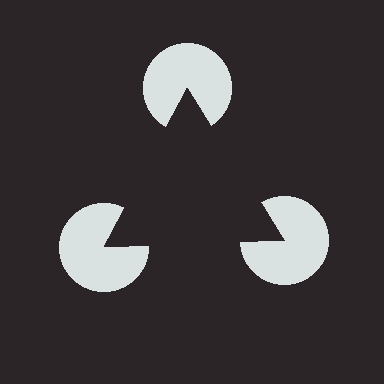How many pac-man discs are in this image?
There are 3 — one at each vertex of the illusory triangle.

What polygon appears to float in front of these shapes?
An illusory triangle — its edges are inferred from the aligned wedge cuts in the pac-man discs, not physically drawn.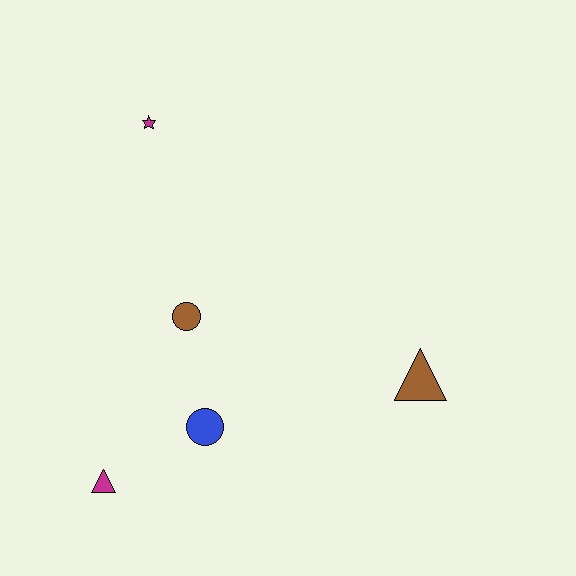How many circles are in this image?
There are 2 circles.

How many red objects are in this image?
There are no red objects.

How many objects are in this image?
There are 5 objects.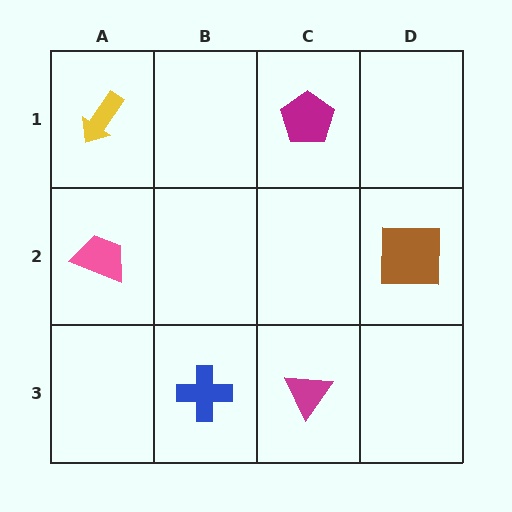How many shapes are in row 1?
2 shapes.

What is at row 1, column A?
A yellow arrow.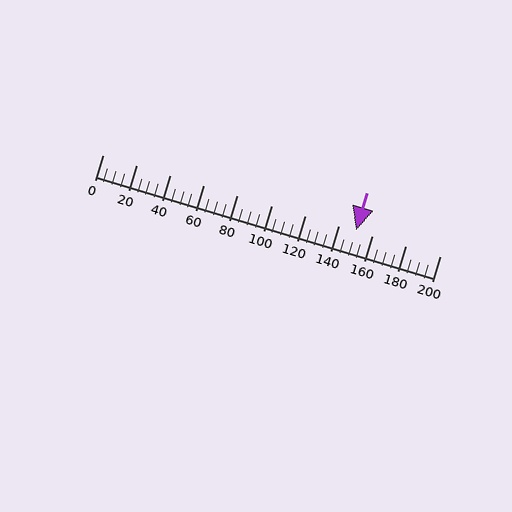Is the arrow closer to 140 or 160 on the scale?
The arrow is closer to 160.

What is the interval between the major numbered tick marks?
The major tick marks are spaced 20 units apart.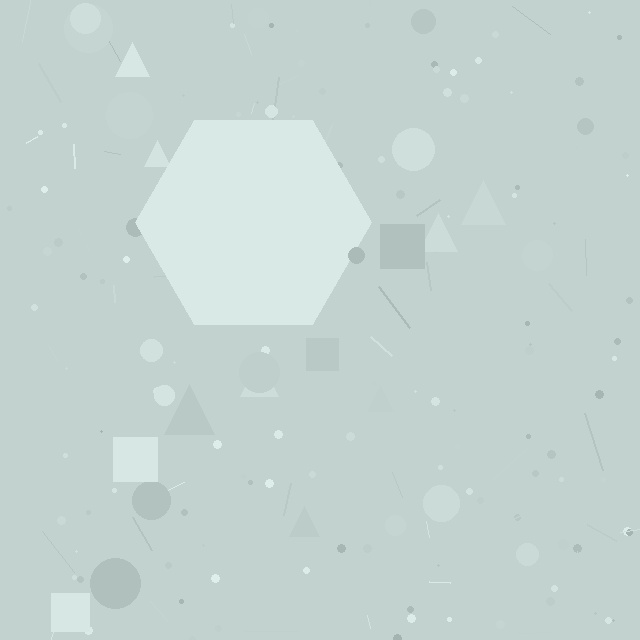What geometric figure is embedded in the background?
A hexagon is embedded in the background.